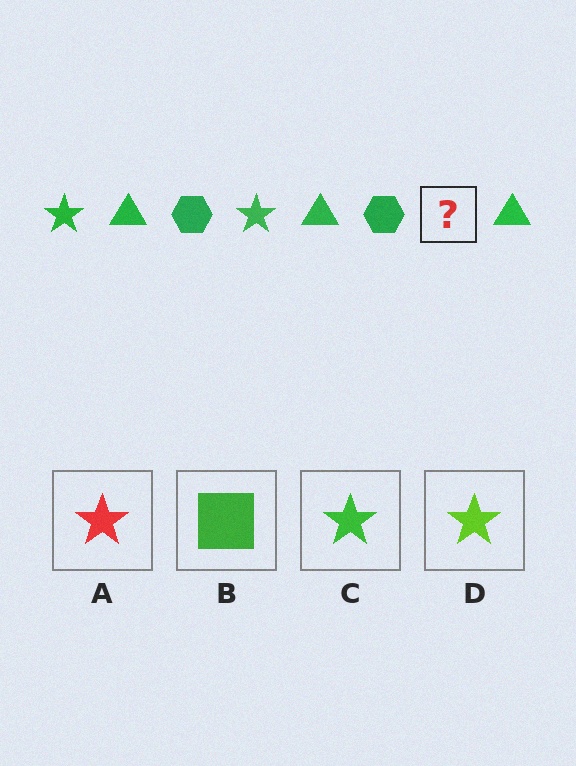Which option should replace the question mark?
Option C.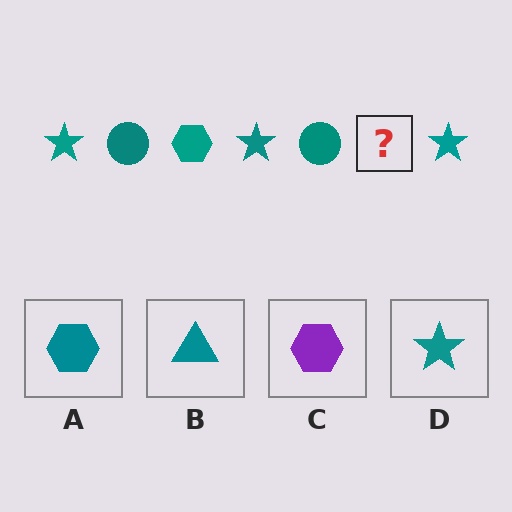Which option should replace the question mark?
Option A.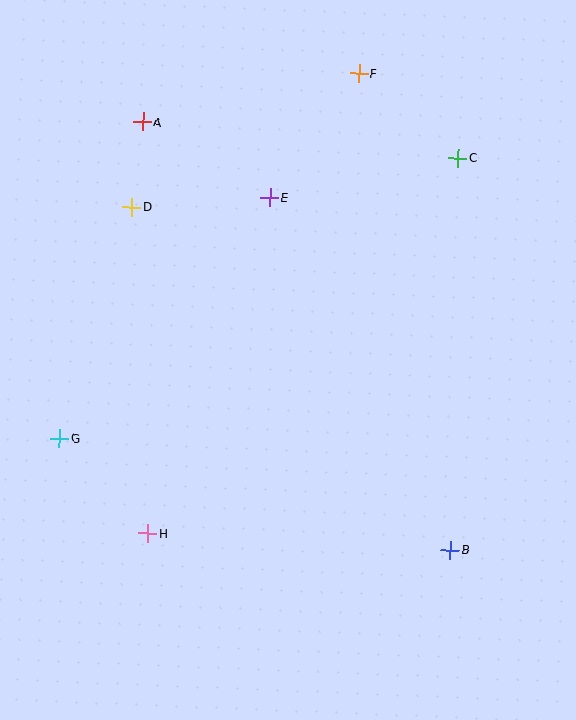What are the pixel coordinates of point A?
Point A is at (143, 122).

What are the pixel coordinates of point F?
Point F is at (359, 73).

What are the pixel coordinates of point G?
Point G is at (60, 438).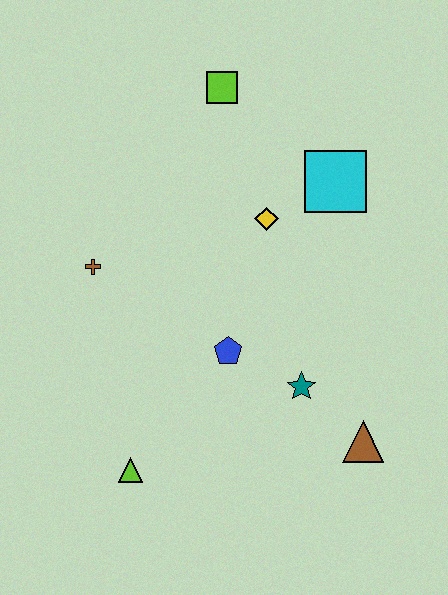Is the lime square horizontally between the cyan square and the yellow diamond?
No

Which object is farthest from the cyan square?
The lime triangle is farthest from the cyan square.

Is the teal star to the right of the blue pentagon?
Yes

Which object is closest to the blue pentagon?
The teal star is closest to the blue pentagon.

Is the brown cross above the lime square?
No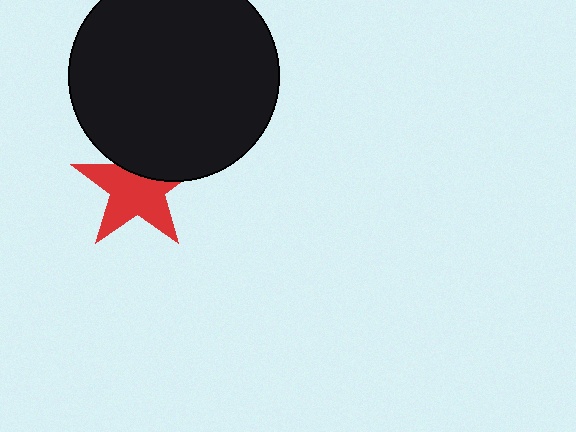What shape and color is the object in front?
The object in front is a black circle.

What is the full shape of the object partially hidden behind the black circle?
The partially hidden object is a red star.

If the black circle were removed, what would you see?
You would see the complete red star.